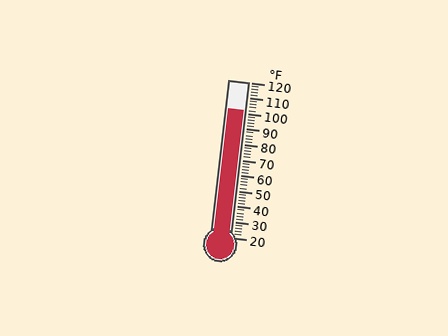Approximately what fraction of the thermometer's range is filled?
The thermometer is filled to approximately 80% of its range.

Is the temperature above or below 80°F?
The temperature is above 80°F.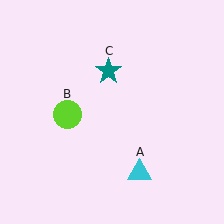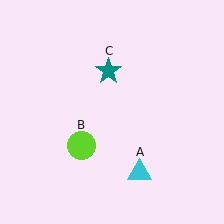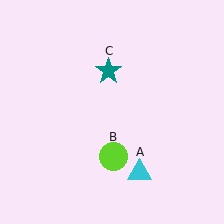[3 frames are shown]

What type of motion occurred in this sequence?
The lime circle (object B) rotated counterclockwise around the center of the scene.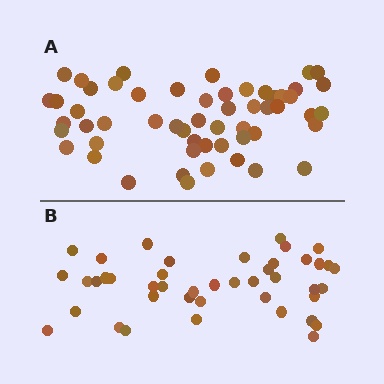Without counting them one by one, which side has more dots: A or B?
Region A (the top region) has more dots.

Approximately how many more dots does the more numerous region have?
Region A has roughly 12 or so more dots than region B.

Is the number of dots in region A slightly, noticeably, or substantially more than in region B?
Region A has noticeably more, but not dramatically so. The ratio is roughly 1.3 to 1.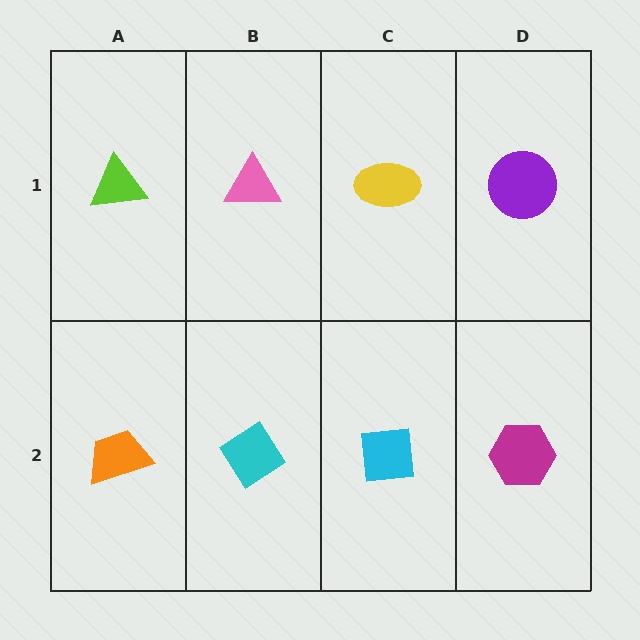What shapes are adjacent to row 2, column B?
A pink triangle (row 1, column B), an orange trapezoid (row 2, column A), a cyan square (row 2, column C).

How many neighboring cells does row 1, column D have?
2.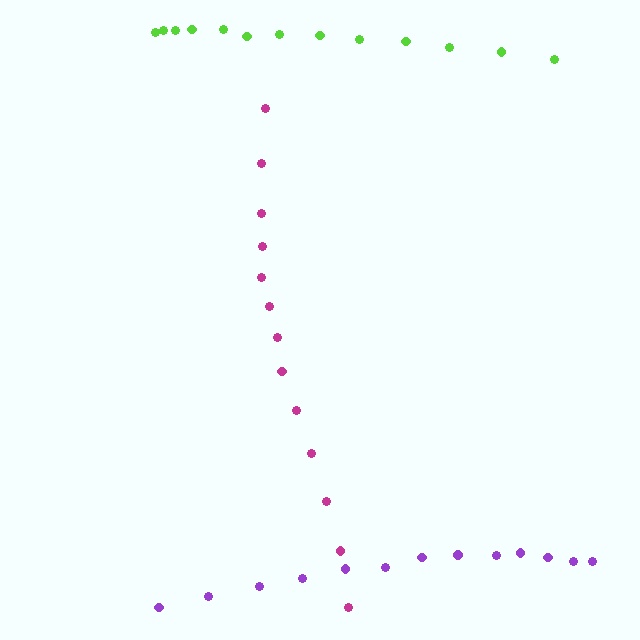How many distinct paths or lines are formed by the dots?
There are 3 distinct paths.